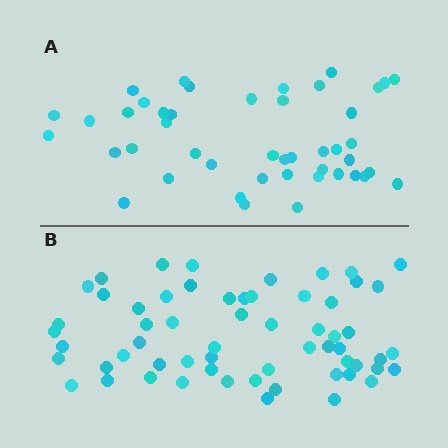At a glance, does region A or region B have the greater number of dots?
Region B (the bottom region) has more dots.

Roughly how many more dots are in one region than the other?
Region B has approximately 15 more dots than region A.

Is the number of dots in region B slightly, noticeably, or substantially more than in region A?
Region B has noticeably more, but not dramatically so. The ratio is roughly 1.3 to 1.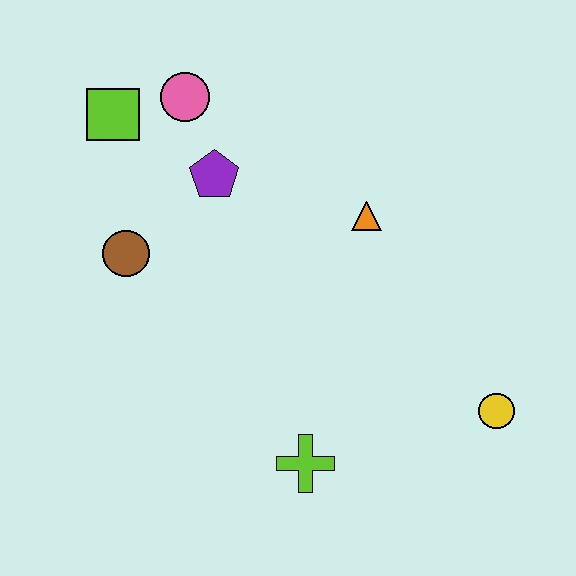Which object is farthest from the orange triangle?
The lime square is farthest from the orange triangle.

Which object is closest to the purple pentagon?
The pink circle is closest to the purple pentagon.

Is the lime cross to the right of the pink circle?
Yes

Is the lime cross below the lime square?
Yes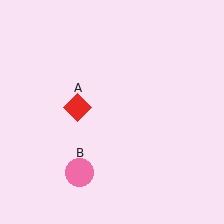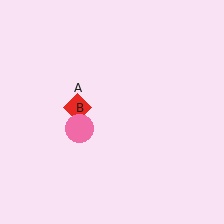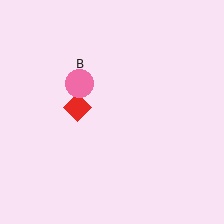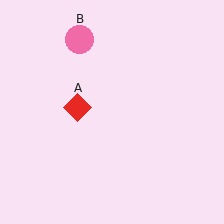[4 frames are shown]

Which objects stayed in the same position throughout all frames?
Red diamond (object A) remained stationary.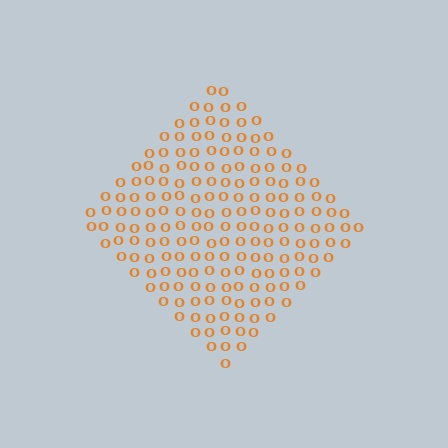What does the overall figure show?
The overall figure shows a diamond.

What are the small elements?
The small elements are letter O's.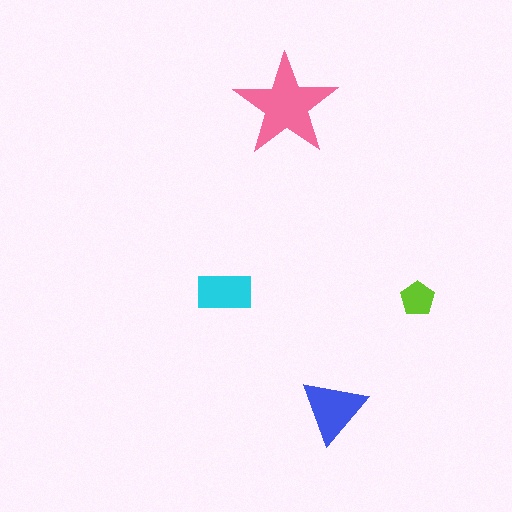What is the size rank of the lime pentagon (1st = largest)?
4th.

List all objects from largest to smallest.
The pink star, the blue triangle, the cyan rectangle, the lime pentagon.